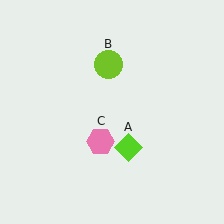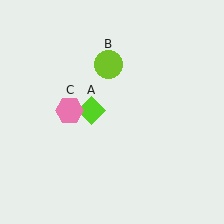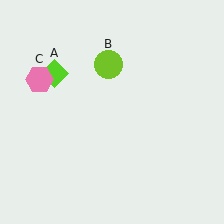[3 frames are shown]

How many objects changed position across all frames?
2 objects changed position: lime diamond (object A), pink hexagon (object C).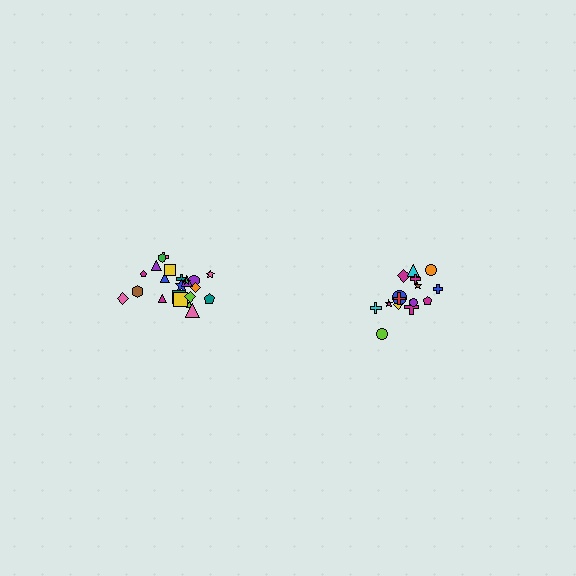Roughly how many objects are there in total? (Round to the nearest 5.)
Roughly 35 objects in total.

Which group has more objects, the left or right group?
The left group.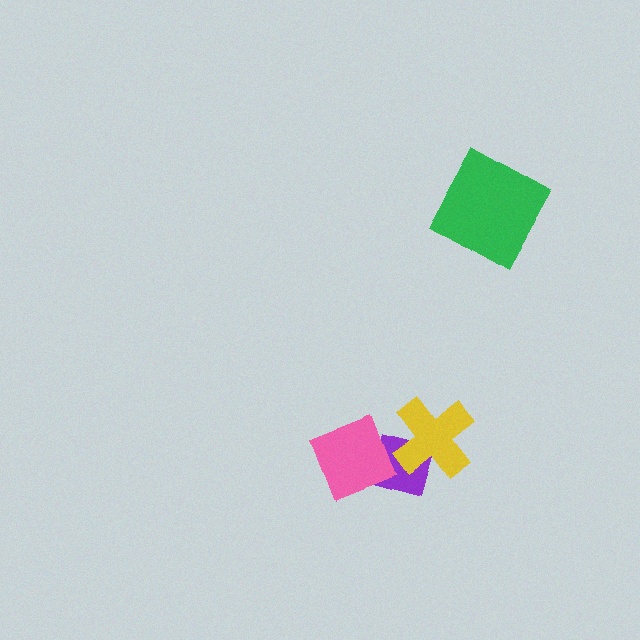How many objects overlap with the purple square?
2 objects overlap with the purple square.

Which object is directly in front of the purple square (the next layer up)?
The yellow cross is directly in front of the purple square.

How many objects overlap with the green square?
0 objects overlap with the green square.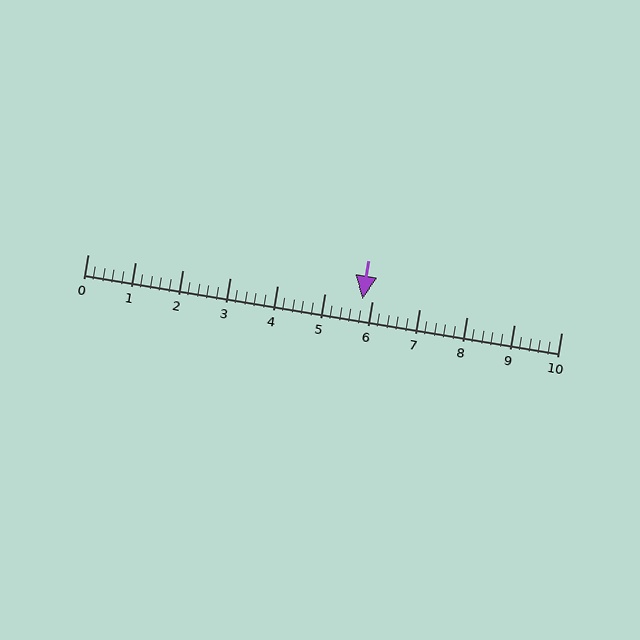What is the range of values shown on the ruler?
The ruler shows values from 0 to 10.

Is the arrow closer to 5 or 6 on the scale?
The arrow is closer to 6.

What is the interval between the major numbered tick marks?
The major tick marks are spaced 1 units apart.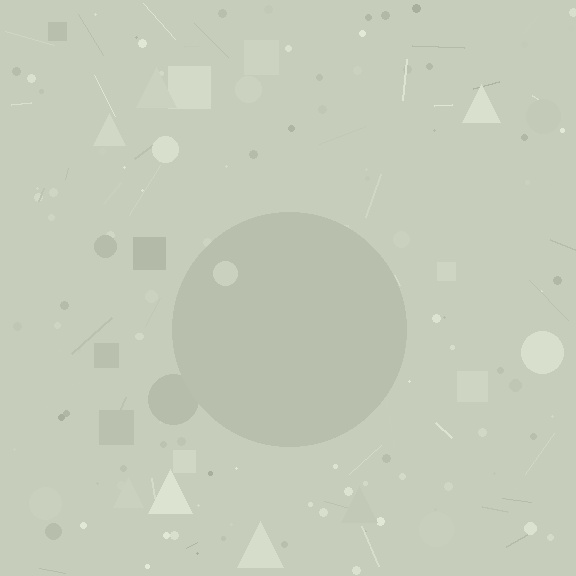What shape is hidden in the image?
A circle is hidden in the image.